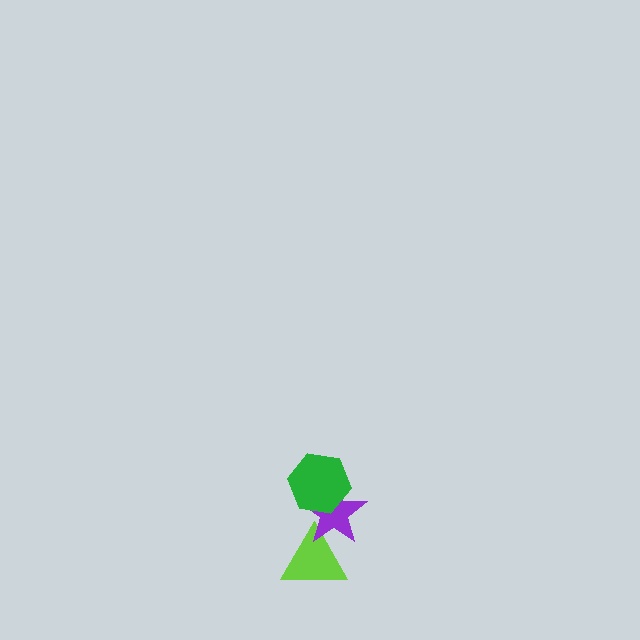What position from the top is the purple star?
The purple star is 2nd from the top.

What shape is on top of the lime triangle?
The purple star is on top of the lime triangle.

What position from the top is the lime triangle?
The lime triangle is 3rd from the top.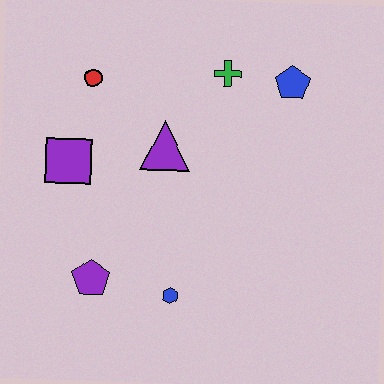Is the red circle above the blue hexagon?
Yes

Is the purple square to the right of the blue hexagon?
No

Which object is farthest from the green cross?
The purple pentagon is farthest from the green cross.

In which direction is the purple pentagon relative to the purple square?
The purple pentagon is below the purple square.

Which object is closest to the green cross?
The blue pentagon is closest to the green cross.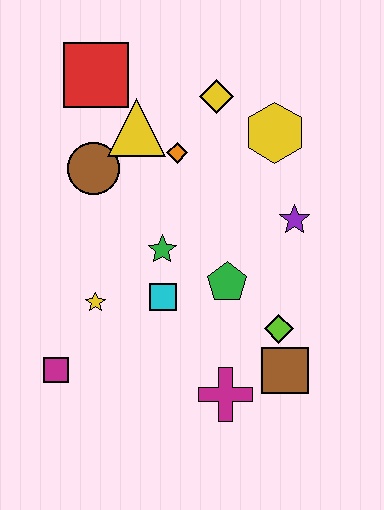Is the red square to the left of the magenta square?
No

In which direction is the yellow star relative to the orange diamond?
The yellow star is below the orange diamond.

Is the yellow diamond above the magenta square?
Yes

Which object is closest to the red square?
The yellow triangle is closest to the red square.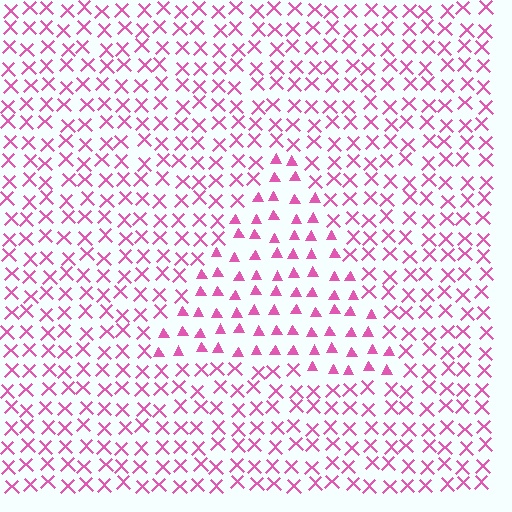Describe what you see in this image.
The image is filled with small pink elements arranged in a uniform grid. A triangle-shaped region contains triangles, while the surrounding area contains X marks. The boundary is defined purely by the change in element shape.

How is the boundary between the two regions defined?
The boundary is defined by a change in element shape: triangles inside vs. X marks outside. All elements share the same color and spacing.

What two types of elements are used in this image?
The image uses triangles inside the triangle region and X marks outside it.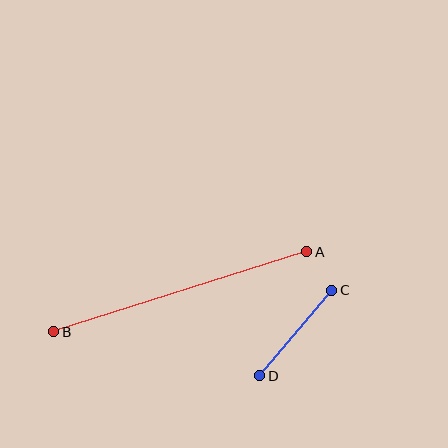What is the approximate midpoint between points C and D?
The midpoint is at approximately (296, 333) pixels.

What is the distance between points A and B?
The distance is approximately 266 pixels.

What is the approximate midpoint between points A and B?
The midpoint is at approximately (180, 292) pixels.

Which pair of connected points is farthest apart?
Points A and B are farthest apart.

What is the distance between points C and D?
The distance is approximately 111 pixels.